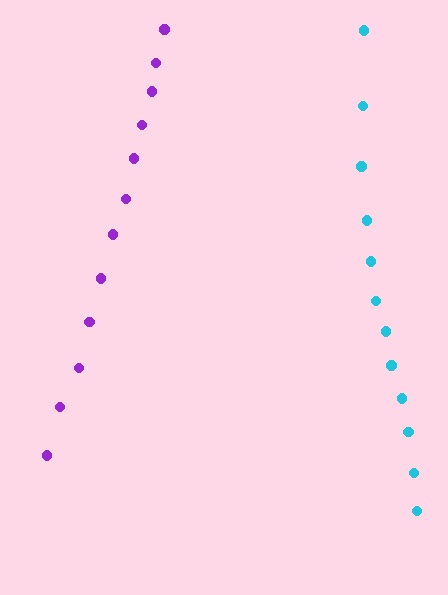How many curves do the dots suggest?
There are 2 distinct paths.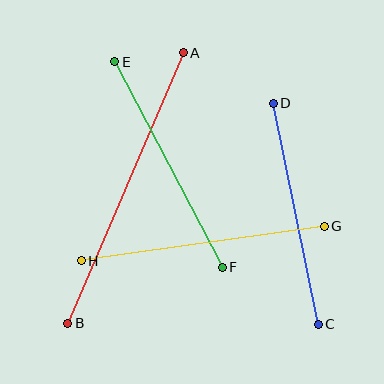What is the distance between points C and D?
The distance is approximately 225 pixels.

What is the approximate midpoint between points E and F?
The midpoint is at approximately (168, 164) pixels.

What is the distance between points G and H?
The distance is approximately 245 pixels.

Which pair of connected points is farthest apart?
Points A and B are farthest apart.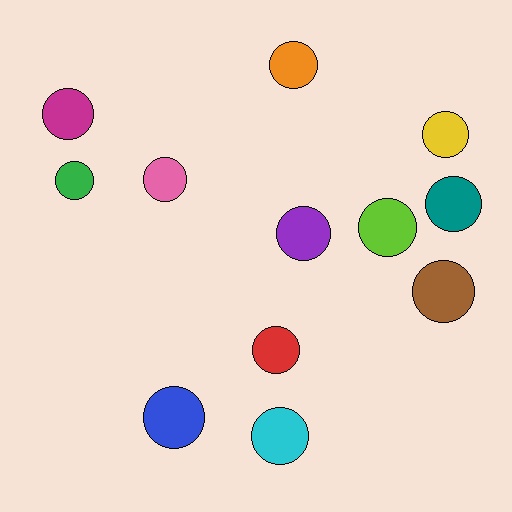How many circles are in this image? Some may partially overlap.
There are 12 circles.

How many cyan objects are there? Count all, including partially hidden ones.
There is 1 cyan object.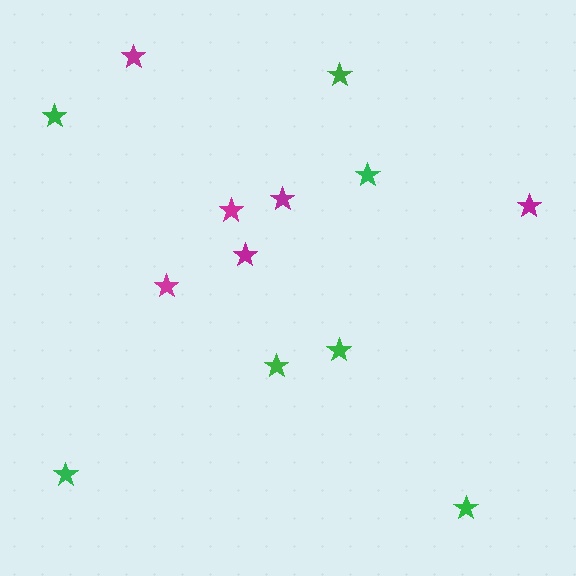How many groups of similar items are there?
There are 2 groups: one group of magenta stars (6) and one group of green stars (7).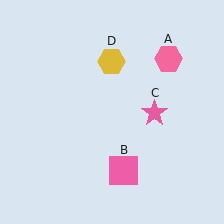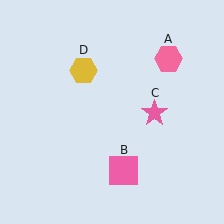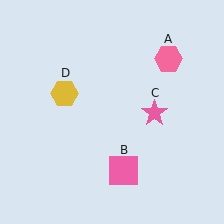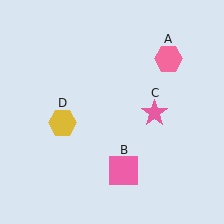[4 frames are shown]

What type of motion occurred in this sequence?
The yellow hexagon (object D) rotated counterclockwise around the center of the scene.